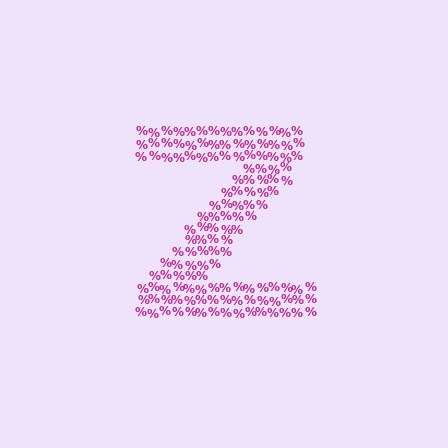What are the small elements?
The small elements are percent signs.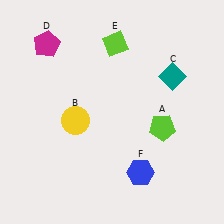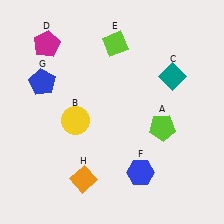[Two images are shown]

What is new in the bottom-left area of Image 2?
An orange diamond (H) was added in the bottom-left area of Image 2.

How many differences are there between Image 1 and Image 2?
There are 2 differences between the two images.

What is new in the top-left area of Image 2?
A blue pentagon (G) was added in the top-left area of Image 2.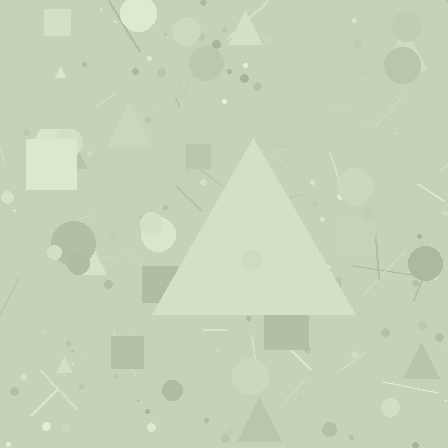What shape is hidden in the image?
A triangle is hidden in the image.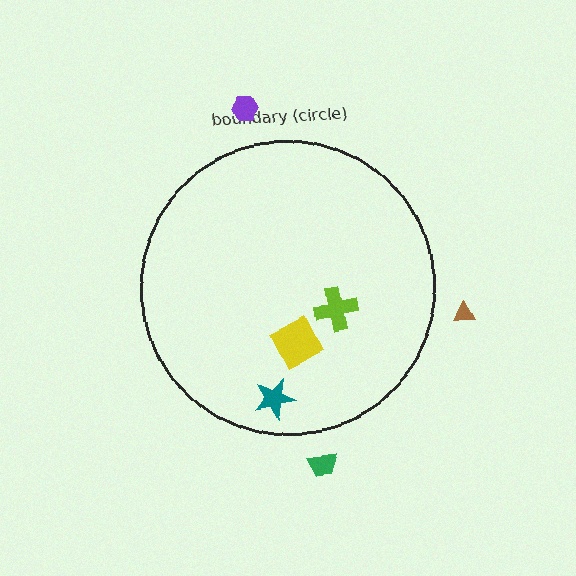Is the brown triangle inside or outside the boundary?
Outside.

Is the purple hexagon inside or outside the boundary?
Outside.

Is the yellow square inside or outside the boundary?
Inside.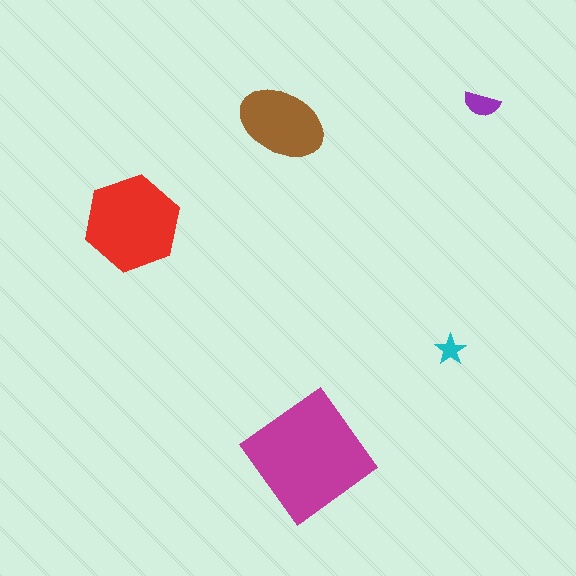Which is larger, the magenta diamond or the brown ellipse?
The magenta diamond.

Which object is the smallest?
The cyan star.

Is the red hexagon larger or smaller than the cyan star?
Larger.